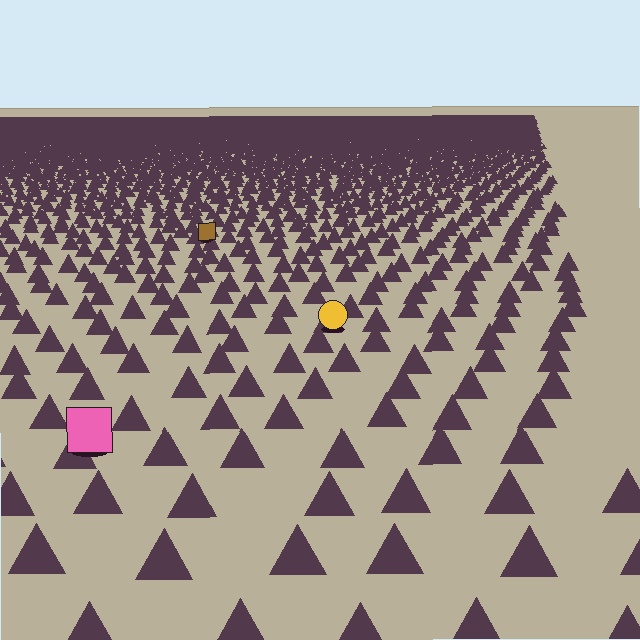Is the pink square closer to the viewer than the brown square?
Yes. The pink square is closer — you can tell from the texture gradient: the ground texture is coarser near it.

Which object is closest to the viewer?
The pink square is closest. The texture marks near it are larger and more spread out.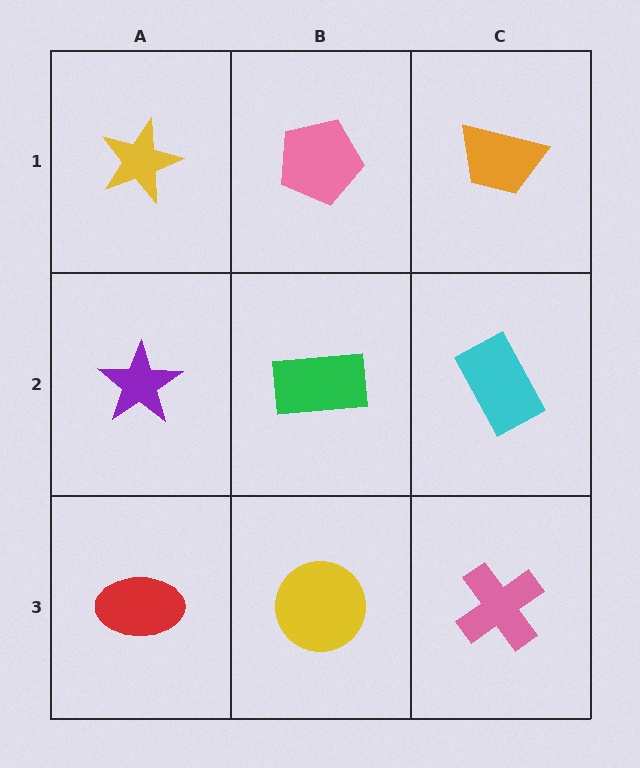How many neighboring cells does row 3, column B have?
3.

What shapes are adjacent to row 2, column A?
A yellow star (row 1, column A), a red ellipse (row 3, column A), a green rectangle (row 2, column B).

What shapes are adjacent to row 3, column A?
A purple star (row 2, column A), a yellow circle (row 3, column B).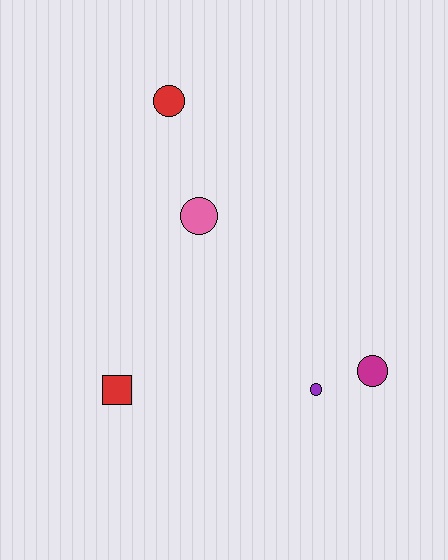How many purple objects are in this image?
There is 1 purple object.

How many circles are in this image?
There are 4 circles.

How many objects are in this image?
There are 5 objects.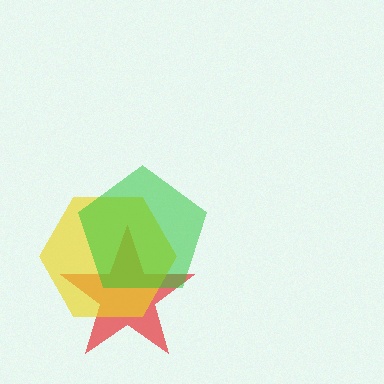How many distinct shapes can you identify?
There are 3 distinct shapes: a red star, a yellow hexagon, a green pentagon.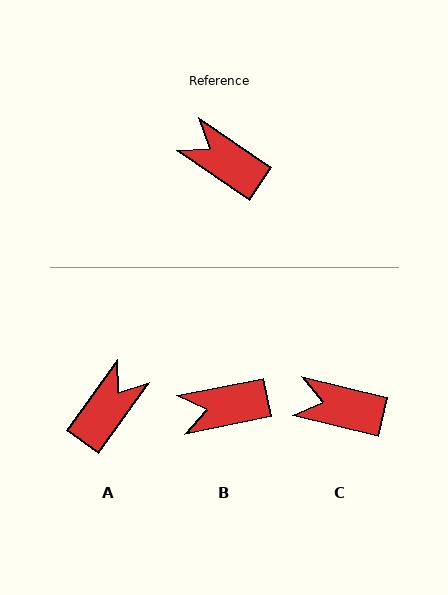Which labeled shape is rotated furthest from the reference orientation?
A, about 92 degrees away.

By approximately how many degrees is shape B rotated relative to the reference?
Approximately 46 degrees counter-clockwise.